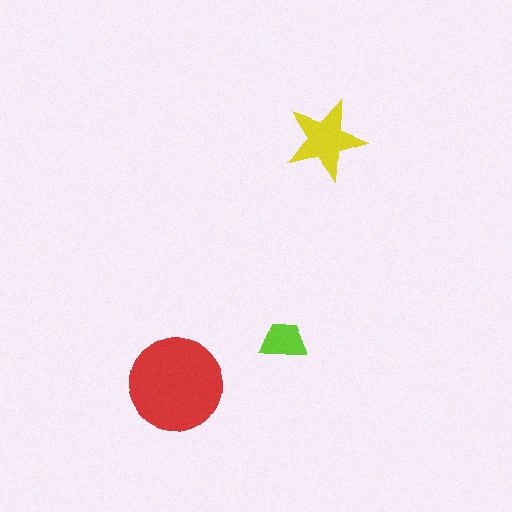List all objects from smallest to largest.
The lime trapezoid, the yellow star, the red circle.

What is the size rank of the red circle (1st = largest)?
1st.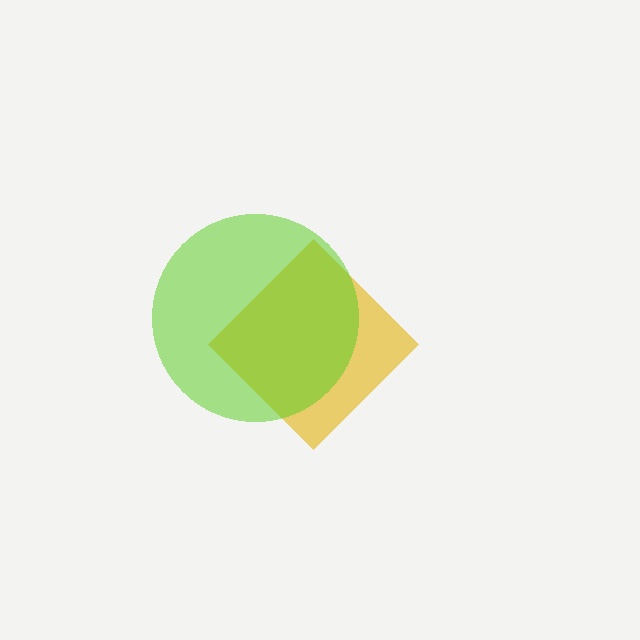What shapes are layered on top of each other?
The layered shapes are: a yellow diamond, a lime circle.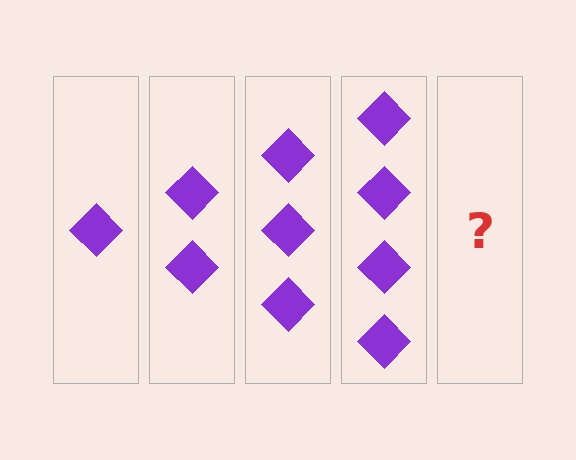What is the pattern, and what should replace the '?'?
The pattern is that each step adds one more diamond. The '?' should be 5 diamonds.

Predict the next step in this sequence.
The next step is 5 diamonds.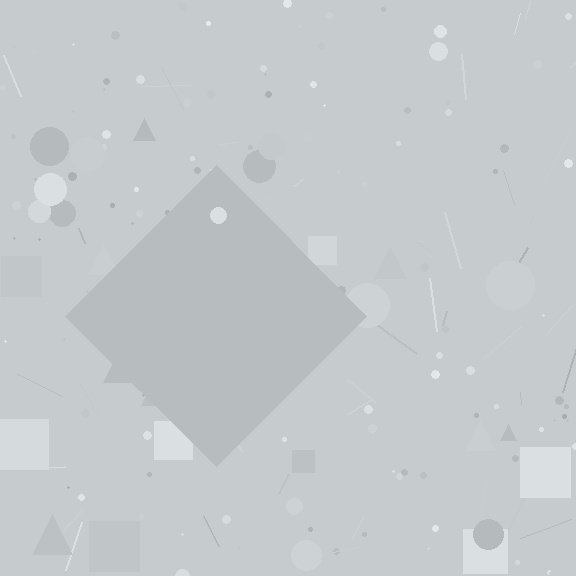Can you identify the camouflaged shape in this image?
The camouflaged shape is a diamond.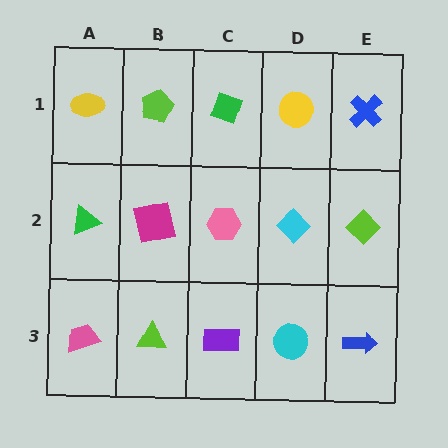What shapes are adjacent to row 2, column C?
A green diamond (row 1, column C), a purple rectangle (row 3, column C), a magenta square (row 2, column B), a cyan diamond (row 2, column D).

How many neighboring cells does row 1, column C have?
3.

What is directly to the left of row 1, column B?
A yellow ellipse.